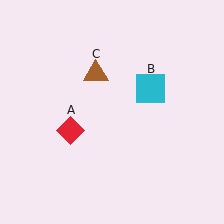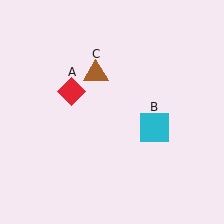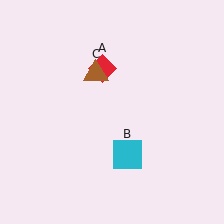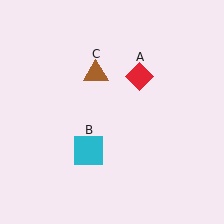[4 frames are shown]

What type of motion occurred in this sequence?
The red diamond (object A), cyan square (object B) rotated clockwise around the center of the scene.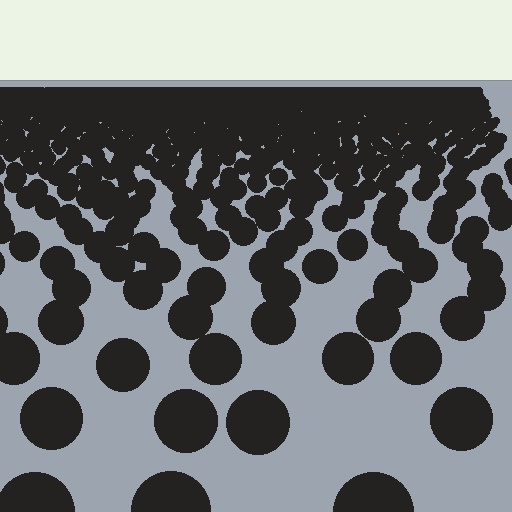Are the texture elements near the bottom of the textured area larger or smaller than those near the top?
Larger. Near the bottom, elements are closer to the viewer and appear at a bigger on-screen size.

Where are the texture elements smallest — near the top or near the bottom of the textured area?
Near the top.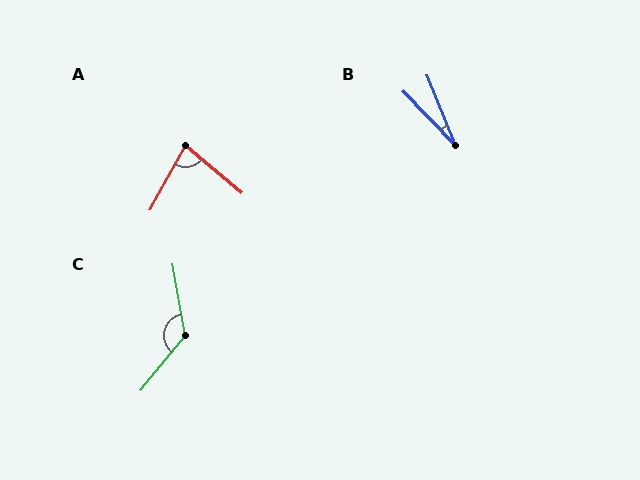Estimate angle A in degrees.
Approximately 79 degrees.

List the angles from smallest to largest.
B (22°), A (79°), C (131°).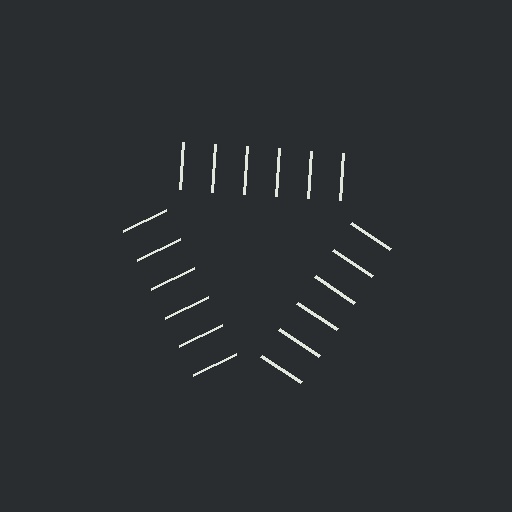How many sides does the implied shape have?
3 sides — the line-ends trace a triangle.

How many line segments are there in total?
18 — 6 along each of the 3 edges.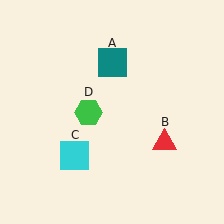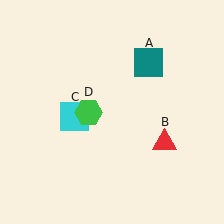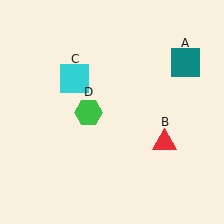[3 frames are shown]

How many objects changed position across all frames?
2 objects changed position: teal square (object A), cyan square (object C).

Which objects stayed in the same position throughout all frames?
Red triangle (object B) and green hexagon (object D) remained stationary.